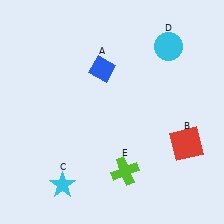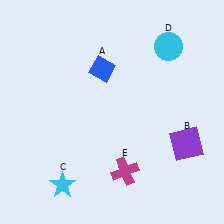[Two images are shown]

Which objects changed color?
B changed from red to purple. E changed from lime to magenta.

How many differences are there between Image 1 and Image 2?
There are 2 differences between the two images.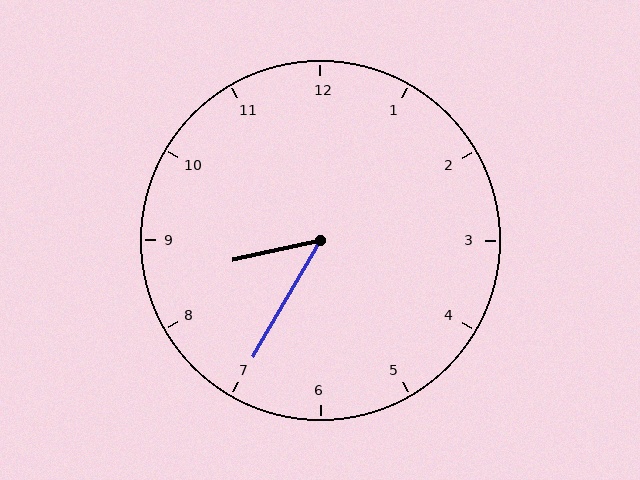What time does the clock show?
8:35.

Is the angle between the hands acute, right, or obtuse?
It is acute.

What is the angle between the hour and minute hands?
Approximately 48 degrees.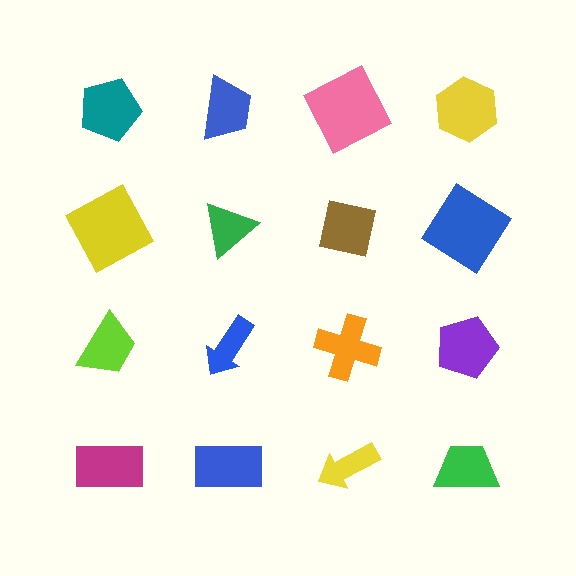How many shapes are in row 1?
4 shapes.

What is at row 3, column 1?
A lime trapezoid.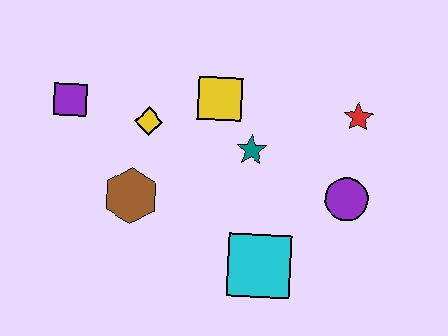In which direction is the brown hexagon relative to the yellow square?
The brown hexagon is below the yellow square.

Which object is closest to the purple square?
The yellow diamond is closest to the purple square.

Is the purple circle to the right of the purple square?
Yes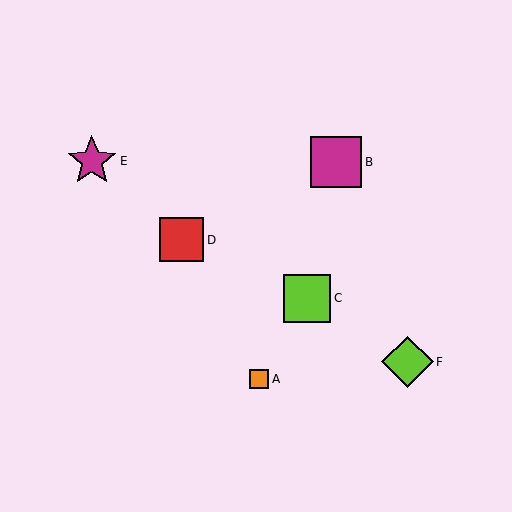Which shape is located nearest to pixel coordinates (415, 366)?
The lime diamond (labeled F) at (408, 362) is nearest to that location.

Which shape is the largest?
The lime diamond (labeled F) is the largest.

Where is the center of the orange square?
The center of the orange square is at (259, 379).